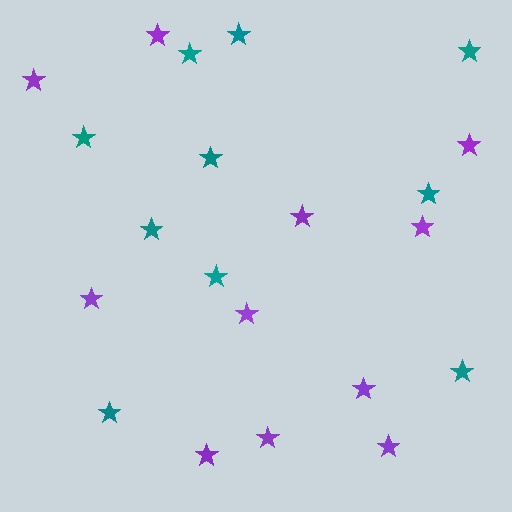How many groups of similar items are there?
There are 2 groups: one group of teal stars (10) and one group of purple stars (11).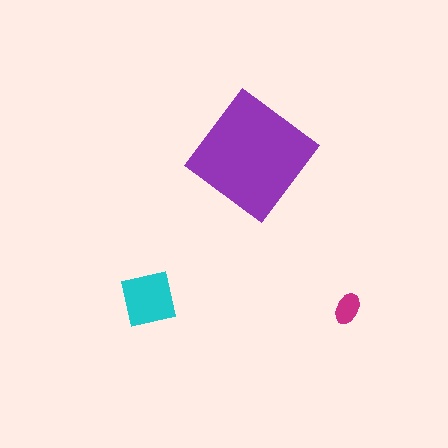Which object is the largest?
The purple diamond.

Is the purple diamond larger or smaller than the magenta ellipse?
Larger.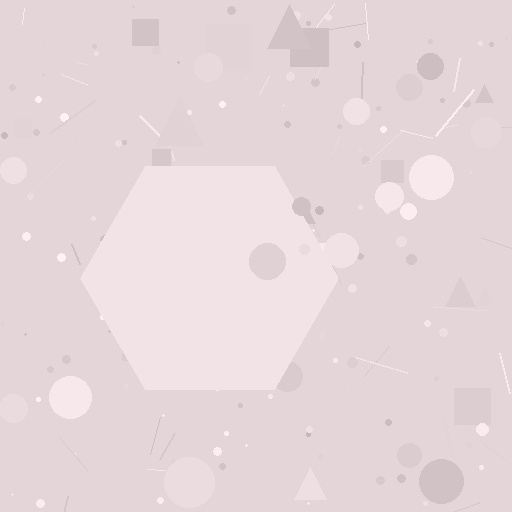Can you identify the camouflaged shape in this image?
The camouflaged shape is a hexagon.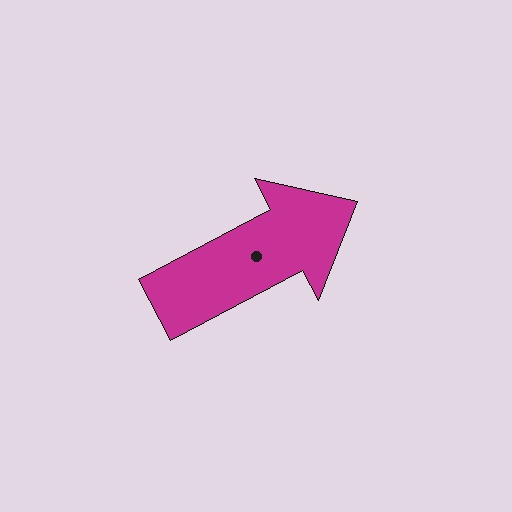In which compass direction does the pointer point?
Northeast.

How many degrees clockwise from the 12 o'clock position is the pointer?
Approximately 62 degrees.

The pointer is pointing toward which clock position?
Roughly 2 o'clock.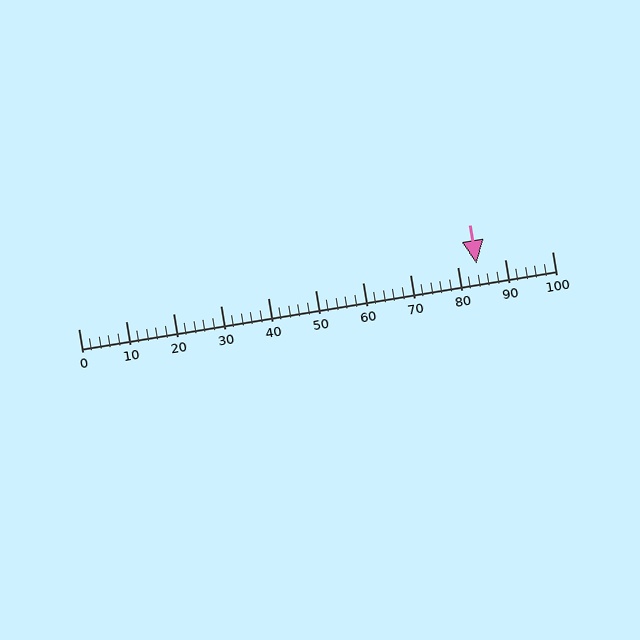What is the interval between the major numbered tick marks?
The major tick marks are spaced 10 units apart.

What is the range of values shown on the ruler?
The ruler shows values from 0 to 100.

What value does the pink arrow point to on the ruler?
The pink arrow points to approximately 84.